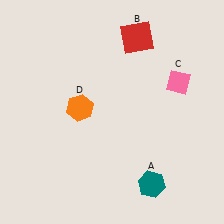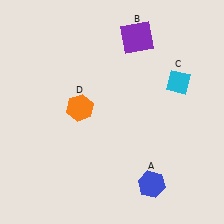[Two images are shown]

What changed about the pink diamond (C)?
In Image 1, C is pink. In Image 2, it changed to cyan.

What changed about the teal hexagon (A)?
In Image 1, A is teal. In Image 2, it changed to blue.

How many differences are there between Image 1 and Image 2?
There are 3 differences between the two images.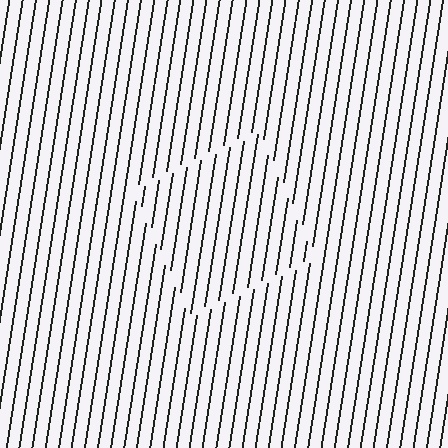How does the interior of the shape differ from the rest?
The interior of the shape contains the same grating, shifted by half a period — the contour is defined by the phase discontinuity where line-ends from the inner and outer gratings abut.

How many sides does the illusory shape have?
4 sides — the line-ends trace a square.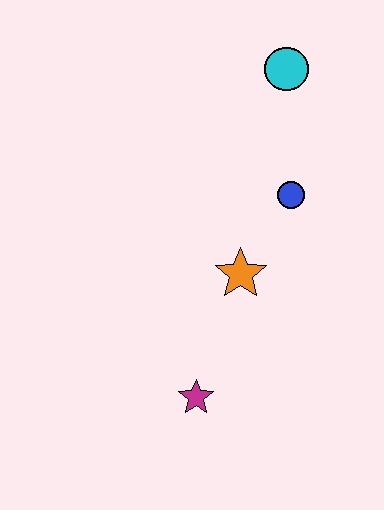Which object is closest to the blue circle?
The orange star is closest to the blue circle.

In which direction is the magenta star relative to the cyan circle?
The magenta star is below the cyan circle.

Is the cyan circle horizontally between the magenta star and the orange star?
No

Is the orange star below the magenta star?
No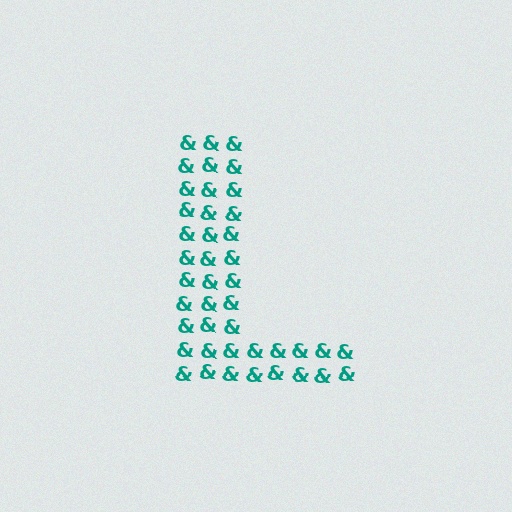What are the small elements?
The small elements are ampersands.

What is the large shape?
The large shape is the letter L.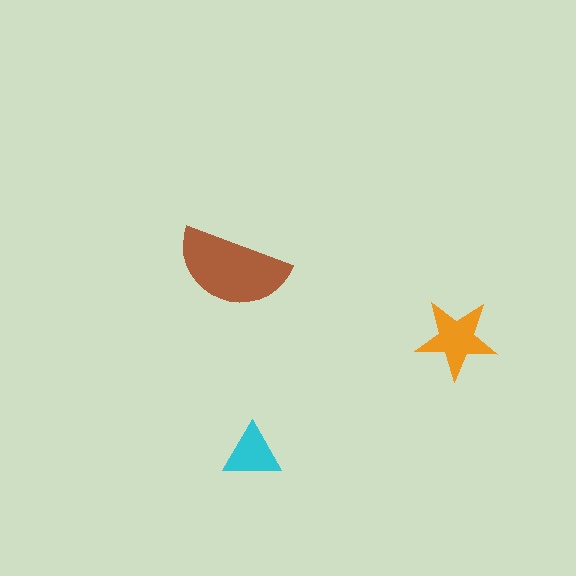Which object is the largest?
The brown semicircle.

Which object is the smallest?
The cyan triangle.